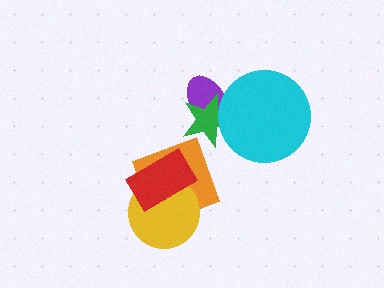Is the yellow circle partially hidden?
Yes, it is partially covered by another shape.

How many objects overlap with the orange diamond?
3 objects overlap with the orange diamond.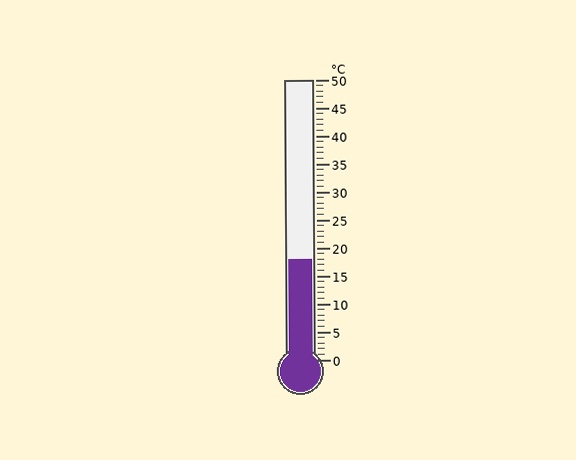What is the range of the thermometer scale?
The thermometer scale ranges from 0°C to 50°C.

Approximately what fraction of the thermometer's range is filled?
The thermometer is filled to approximately 35% of its range.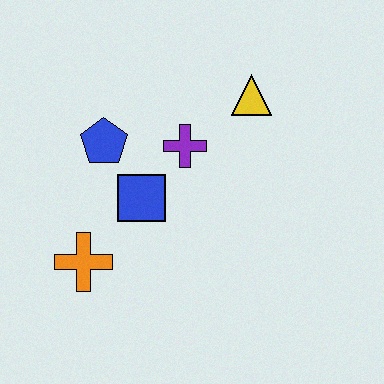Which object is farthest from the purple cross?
The orange cross is farthest from the purple cross.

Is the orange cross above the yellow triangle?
No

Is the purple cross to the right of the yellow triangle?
No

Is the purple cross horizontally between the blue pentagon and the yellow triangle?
Yes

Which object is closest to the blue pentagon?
The blue square is closest to the blue pentagon.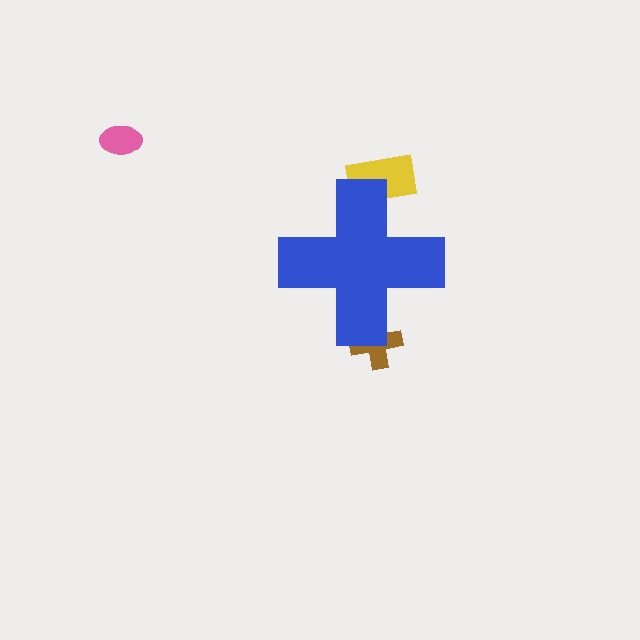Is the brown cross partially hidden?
Yes, the brown cross is partially hidden behind the blue cross.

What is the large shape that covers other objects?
A blue cross.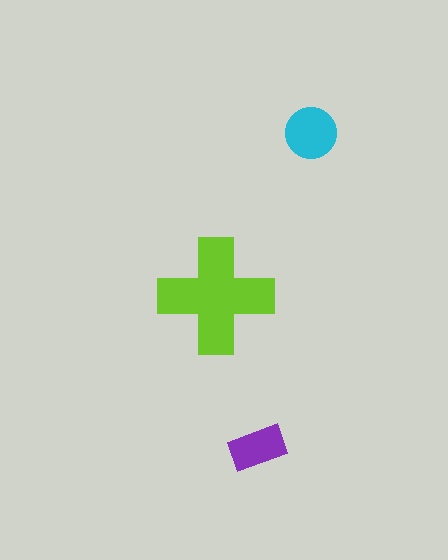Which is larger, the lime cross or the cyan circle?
The lime cross.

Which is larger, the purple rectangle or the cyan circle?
The cyan circle.